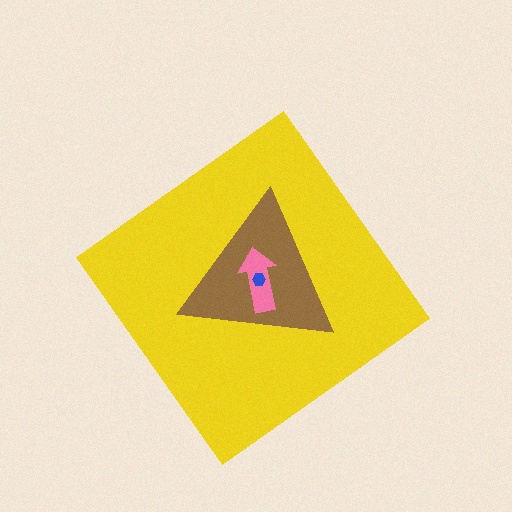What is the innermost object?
The blue hexagon.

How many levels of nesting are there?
4.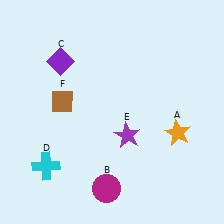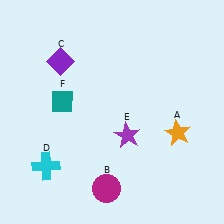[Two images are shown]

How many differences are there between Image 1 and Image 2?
There is 1 difference between the two images.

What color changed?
The diamond (F) changed from brown in Image 1 to teal in Image 2.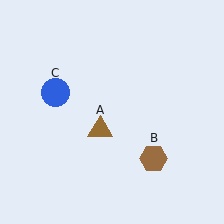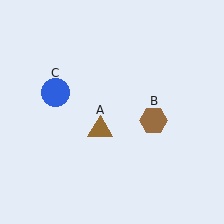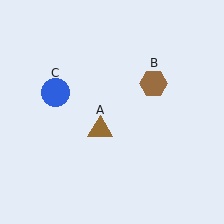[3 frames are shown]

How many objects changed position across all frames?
1 object changed position: brown hexagon (object B).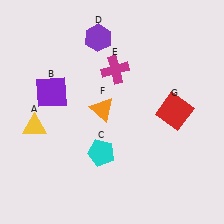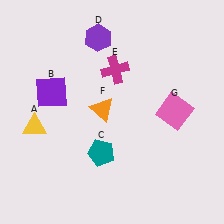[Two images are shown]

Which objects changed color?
C changed from cyan to teal. G changed from red to pink.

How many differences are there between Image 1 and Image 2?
There are 2 differences between the two images.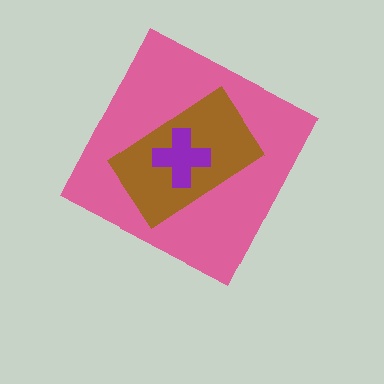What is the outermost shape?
The pink diamond.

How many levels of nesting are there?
3.